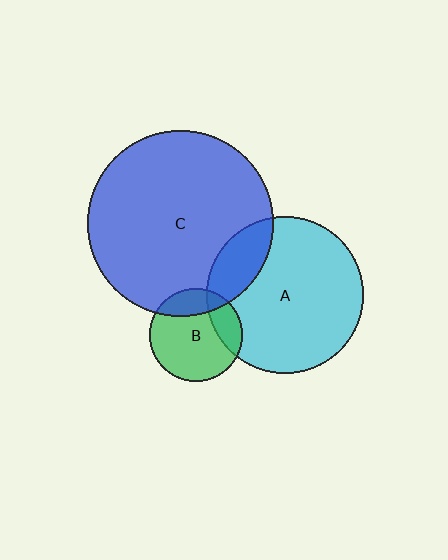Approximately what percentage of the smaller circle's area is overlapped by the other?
Approximately 20%.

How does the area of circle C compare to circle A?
Approximately 1.4 times.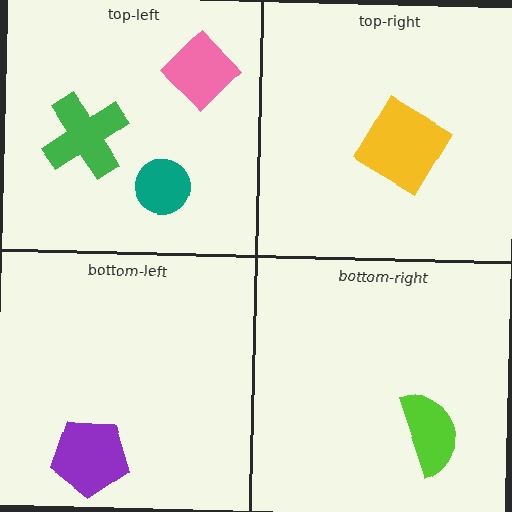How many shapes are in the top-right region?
1.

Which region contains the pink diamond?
The top-left region.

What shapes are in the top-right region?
The yellow diamond.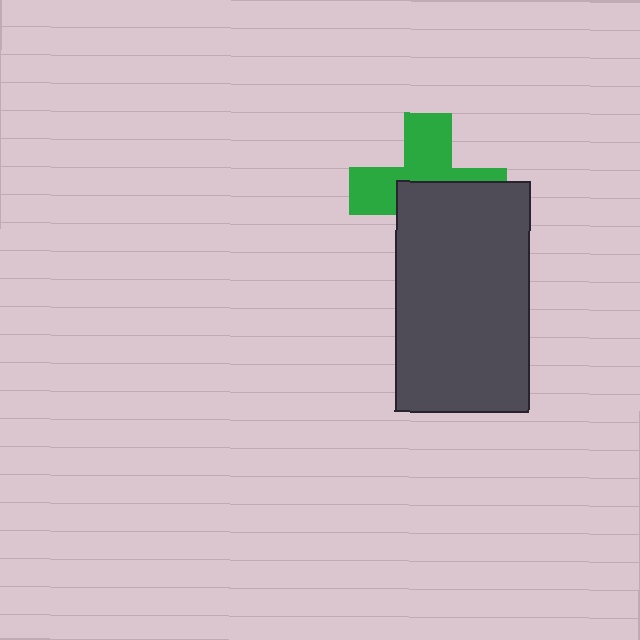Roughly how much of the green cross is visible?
About half of it is visible (roughly 49%).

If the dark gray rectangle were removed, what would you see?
You would see the complete green cross.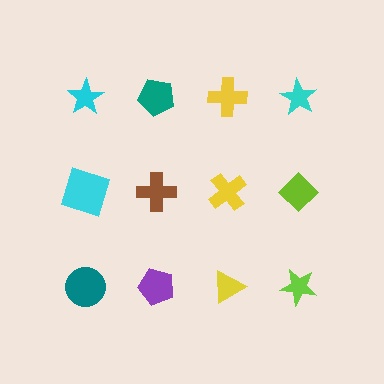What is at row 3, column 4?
A lime star.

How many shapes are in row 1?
4 shapes.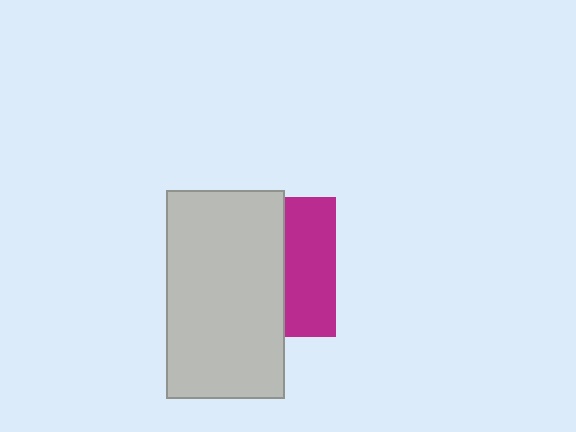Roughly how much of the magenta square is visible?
A small part of it is visible (roughly 36%).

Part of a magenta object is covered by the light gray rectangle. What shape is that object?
It is a square.